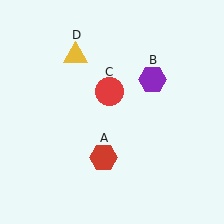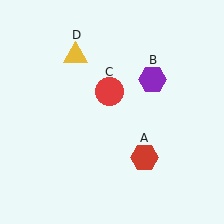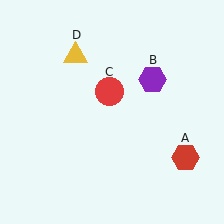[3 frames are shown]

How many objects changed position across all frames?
1 object changed position: red hexagon (object A).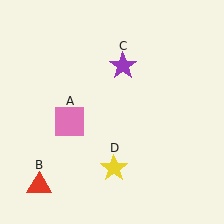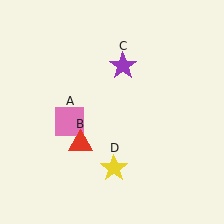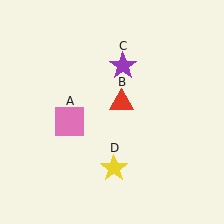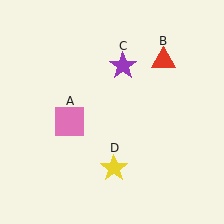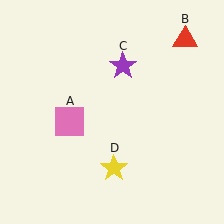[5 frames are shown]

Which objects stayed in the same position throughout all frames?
Pink square (object A) and purple star (object C) and yellow star (object D) remained stationary.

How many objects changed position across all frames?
1 object changed position: red triangle (object B).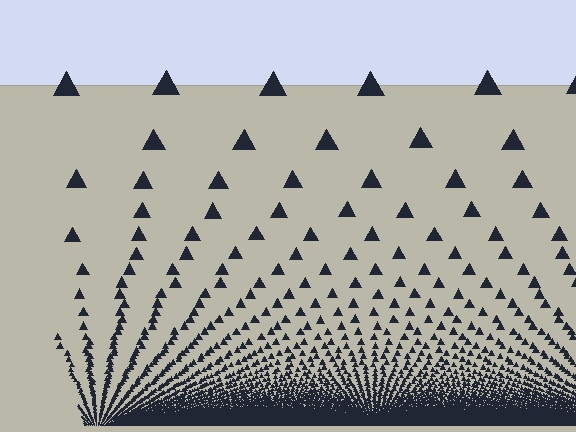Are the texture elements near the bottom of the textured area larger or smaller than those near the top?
Smaller. The gradient is inverted — elements near the bottom are smaller and denser.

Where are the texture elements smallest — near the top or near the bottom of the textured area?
Near the bottom.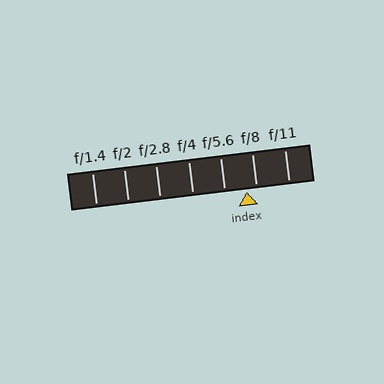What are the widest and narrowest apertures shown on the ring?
The widest aperture shown is f/1.4 and the narrowest is f/11.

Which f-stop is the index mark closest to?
The index mark is closest to f/8.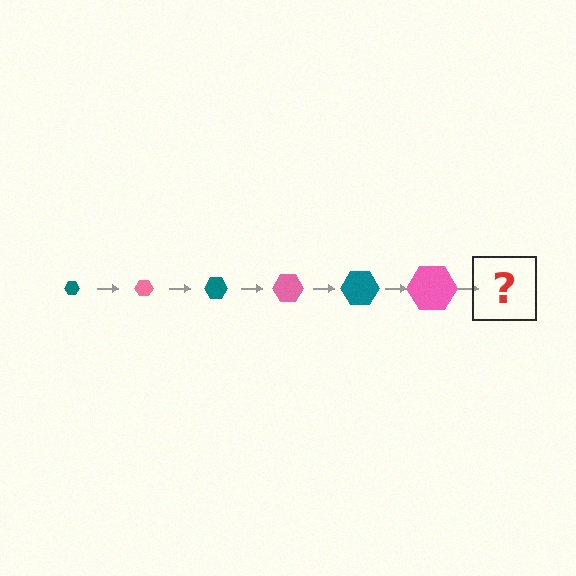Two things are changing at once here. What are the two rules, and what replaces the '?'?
The two rules are that the hexagon grows larger each step and the color cycles through teal and pink. The '?' should be a teal hexagon, larger than the previous one.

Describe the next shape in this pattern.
It should be a teal hexagon, larger than the previous one.